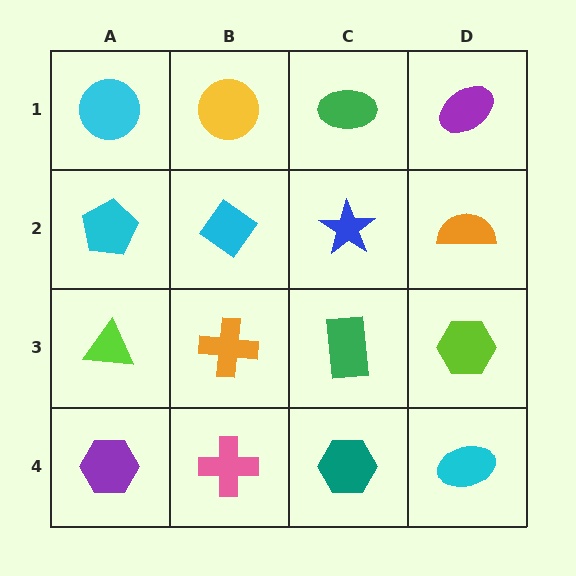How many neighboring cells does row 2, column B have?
4.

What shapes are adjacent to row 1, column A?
A cyan pentagon (row 2, column A), a yellow circle (row 1, column B).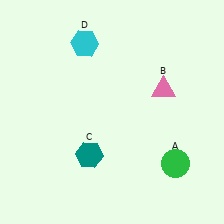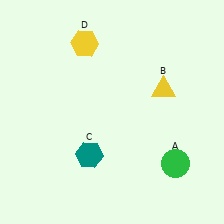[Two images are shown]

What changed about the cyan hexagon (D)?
In Image 1, D is cyan. In Image 2, it changed to yellow.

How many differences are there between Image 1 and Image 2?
There are 2 differences between the two images.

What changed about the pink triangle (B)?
In Image 1, B is pink. In Image 2, it changed to yellow.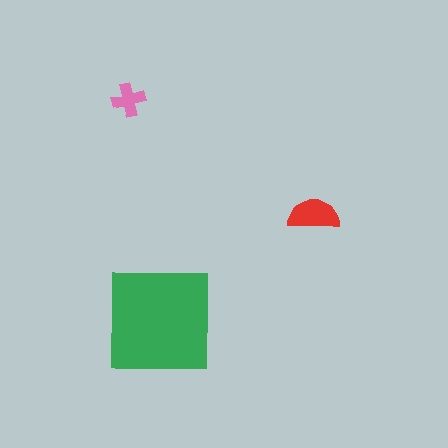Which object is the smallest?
The pink cross.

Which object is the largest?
The green square.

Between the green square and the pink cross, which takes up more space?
The green square.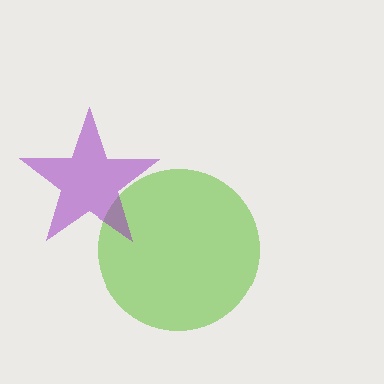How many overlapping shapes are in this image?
There are 2 overlapping shapes in the image.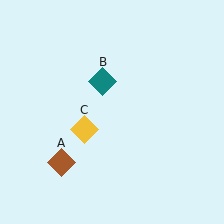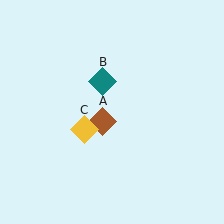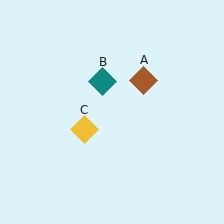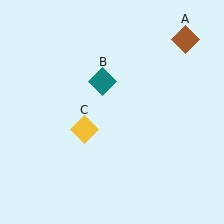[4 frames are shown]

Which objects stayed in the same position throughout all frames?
Teal diamond (object B) and yellow diamond (object C) remained stationary.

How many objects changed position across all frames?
1 object changed position: brown diamond (object A).